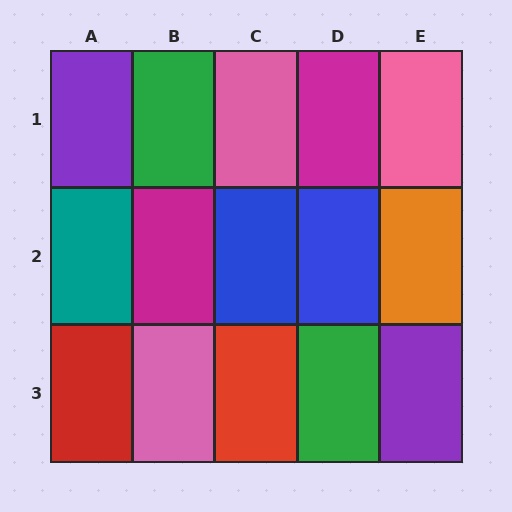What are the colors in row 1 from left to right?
Purple, green, pink, magenta, pink.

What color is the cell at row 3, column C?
Red.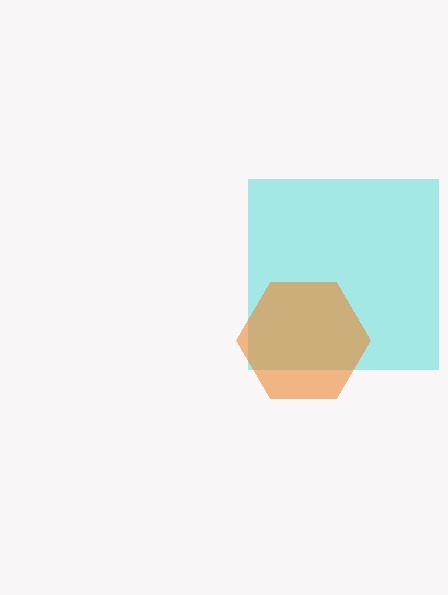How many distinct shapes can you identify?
There are 2 distinct shapes: a cyan square, an orange hexagon.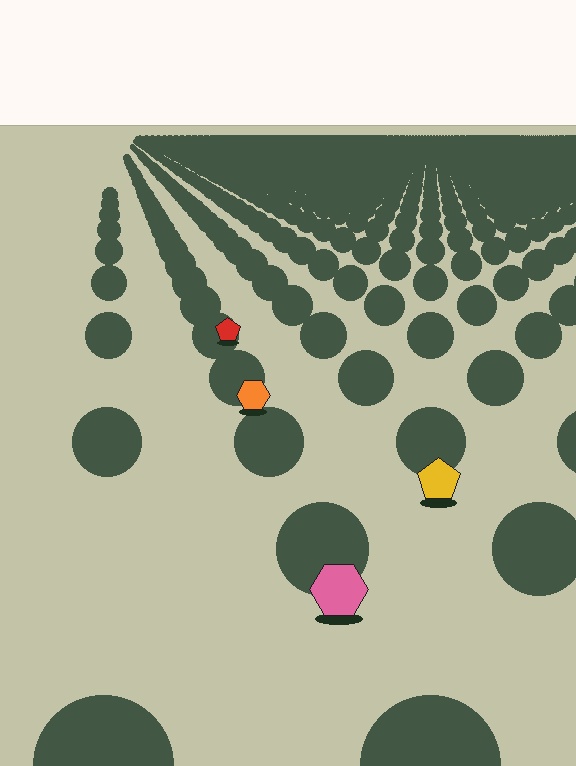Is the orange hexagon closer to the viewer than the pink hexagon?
No. The pink hexagon is closer — you can tell from the texture gradient: the ground texture is coarser near it.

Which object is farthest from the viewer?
The red pentagon is farthest from the viewer. It appears smaller and the ground texture around it is denser.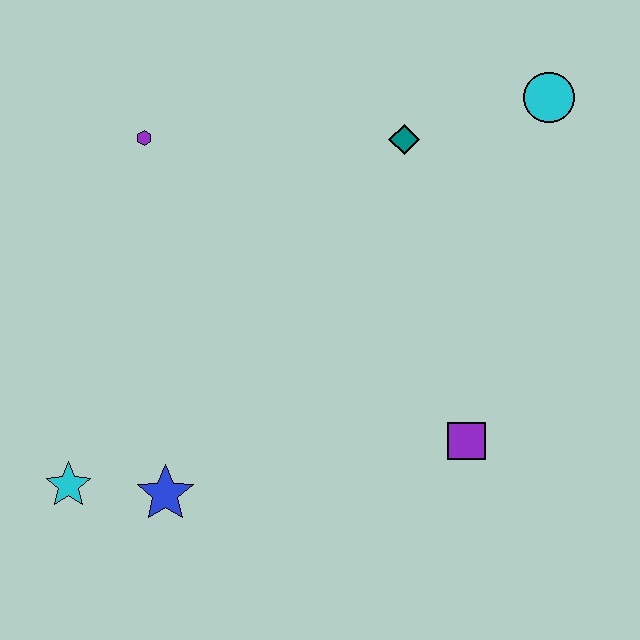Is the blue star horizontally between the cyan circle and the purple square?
No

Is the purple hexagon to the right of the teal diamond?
No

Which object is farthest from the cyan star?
The cyan circle is farthest from the cyan star.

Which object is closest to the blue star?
The cyan star is closest to the blue star.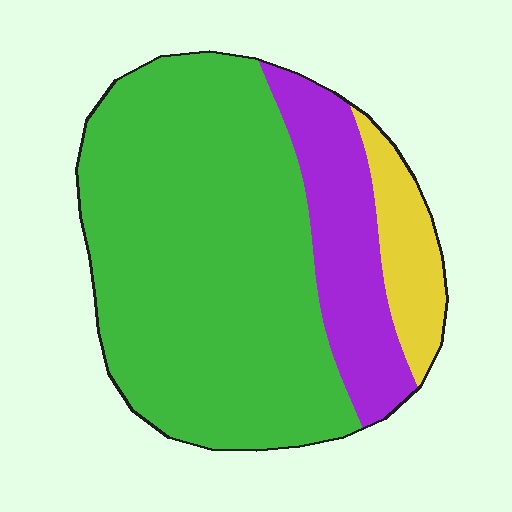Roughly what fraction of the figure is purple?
Purple covers 20% of the figure.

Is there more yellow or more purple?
Purple.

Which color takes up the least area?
Yellow, at roughly 10%.